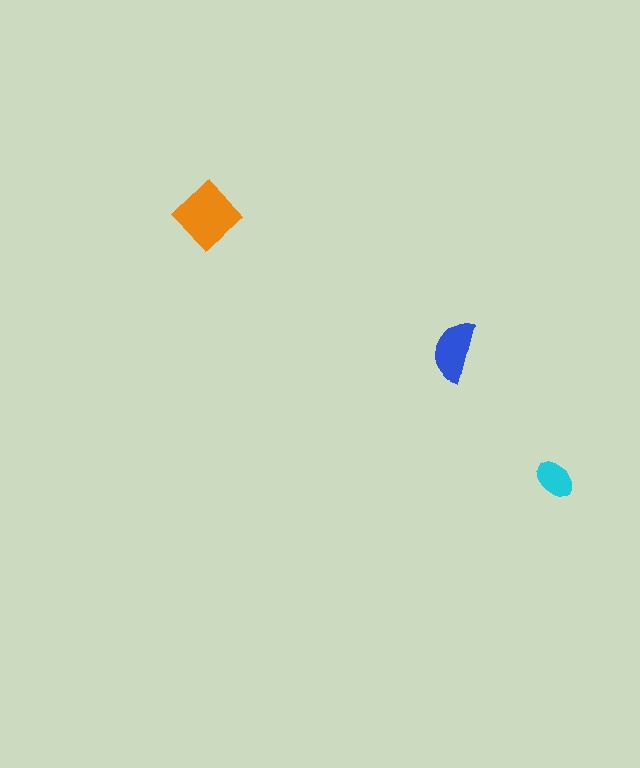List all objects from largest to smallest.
The orange diamond, the blue semicircle, the cyan ellipse.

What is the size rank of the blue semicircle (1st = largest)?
2nd.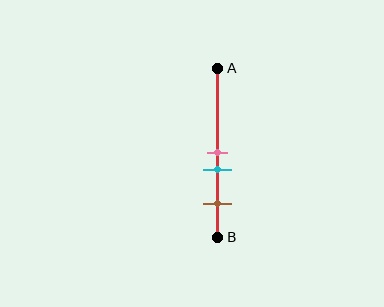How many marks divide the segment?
There are 3 marks dividing the segment.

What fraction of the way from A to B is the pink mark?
The pink mark is approximately 50% (0.5) of the way from A to B.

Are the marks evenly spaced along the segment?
No, the marks are not evenly spaced.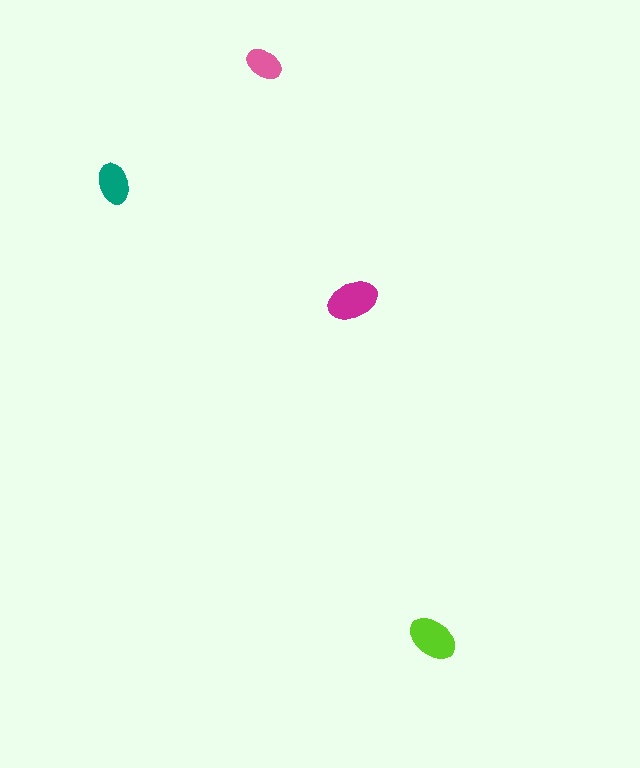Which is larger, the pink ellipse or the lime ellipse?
The lime one.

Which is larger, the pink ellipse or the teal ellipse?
The teal one.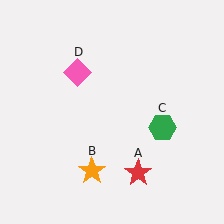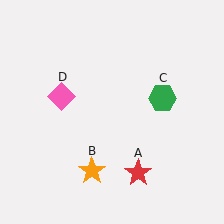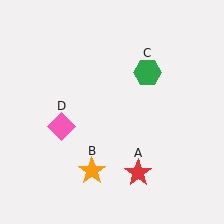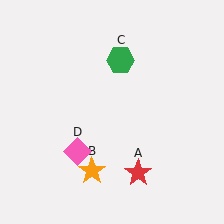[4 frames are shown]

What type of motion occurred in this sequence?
The green hexagon (object C), pink diamond (object D) rotated counterclockwise around the center of the scene.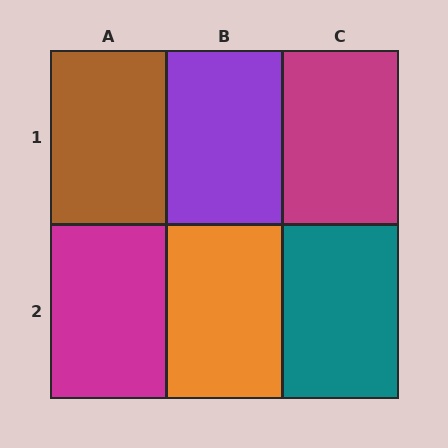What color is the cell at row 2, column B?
Orange.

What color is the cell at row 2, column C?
Teal.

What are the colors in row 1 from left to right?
Brown, purple, magenta.